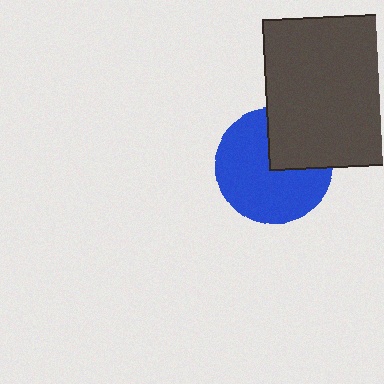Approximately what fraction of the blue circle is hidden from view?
Roughly 31% of the blue circle is hidden behind the dark gray rectangle.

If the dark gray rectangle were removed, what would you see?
You would see the complete blue circle.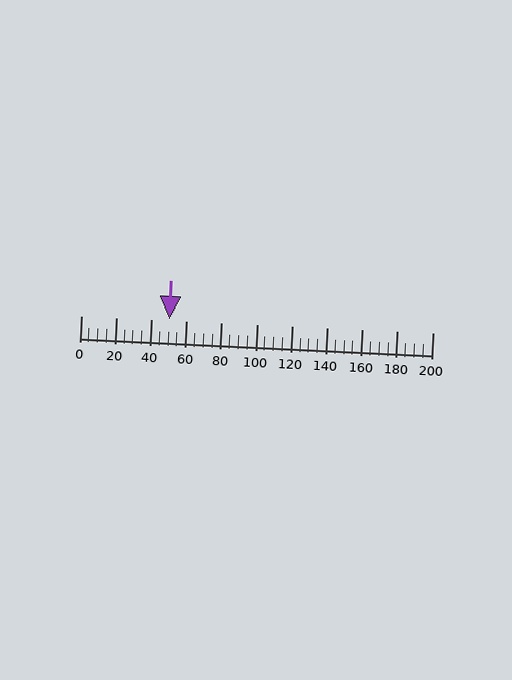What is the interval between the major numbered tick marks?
The major tick marks are spaced 20 units apart.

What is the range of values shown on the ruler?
The ruler shows values from 0 to 200.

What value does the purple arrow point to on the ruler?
The purple arrow points to approximately 50.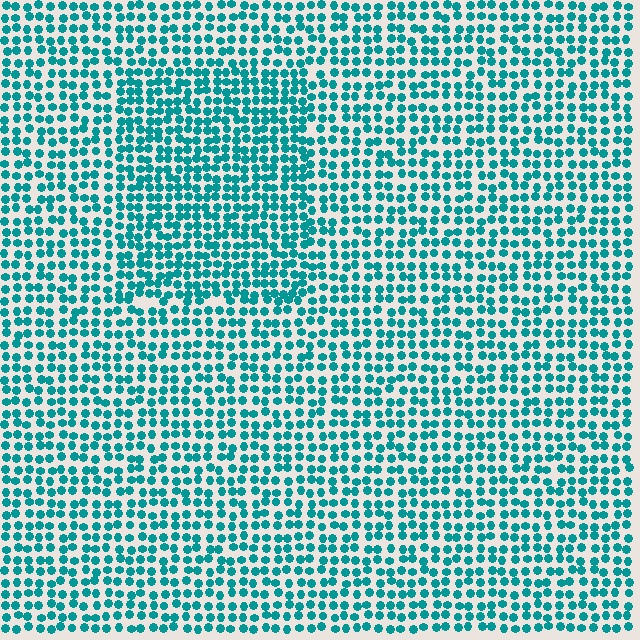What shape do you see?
I see a rectangle.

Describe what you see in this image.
The image contains small teal elements arranged at two different densities. A rectangle-shaped region is visible where the elements are more densely packed than the surrounding area.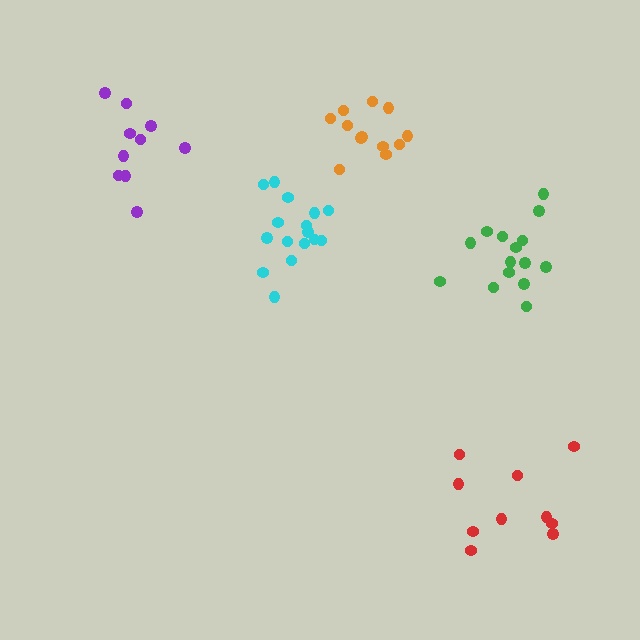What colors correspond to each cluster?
The clusters are colored: red, purple, orange, cyan, green.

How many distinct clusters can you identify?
There are 5 distinct clusters.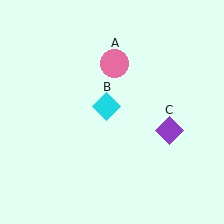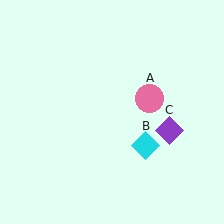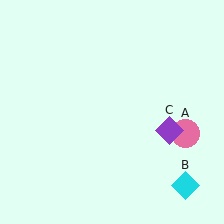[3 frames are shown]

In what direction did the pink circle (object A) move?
The pink circle (object A) moved down and to the right.